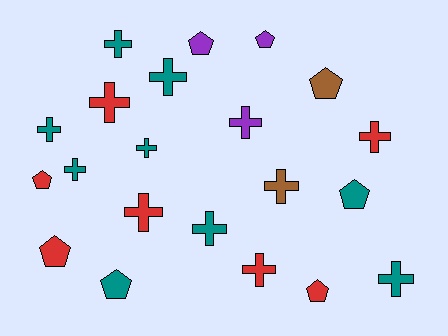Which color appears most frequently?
Teal, with 9 objects.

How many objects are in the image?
There are 21 objects.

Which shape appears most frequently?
Cross, with 13 objects.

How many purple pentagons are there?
There are 2 purple pentagons.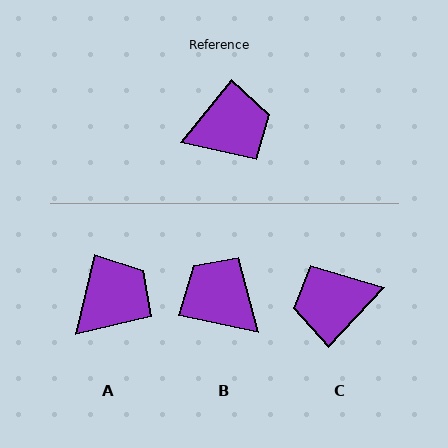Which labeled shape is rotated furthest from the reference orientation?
C, about 175 degrees away.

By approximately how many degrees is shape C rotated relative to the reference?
Approximately 175 degrees counter-clockwise.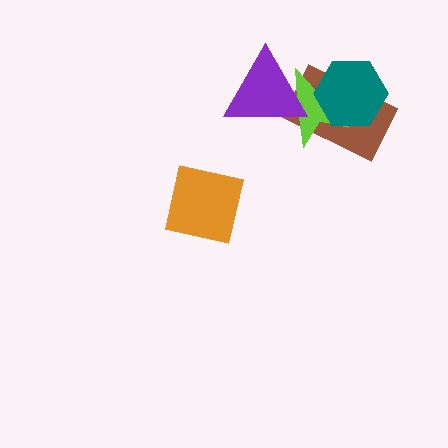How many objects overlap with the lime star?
3 objects overlap with the lime star.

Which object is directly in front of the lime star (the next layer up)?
The teal hexagon is directly in front of the lime star.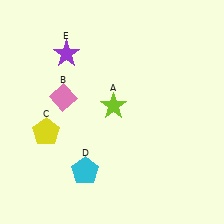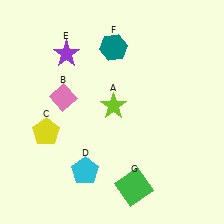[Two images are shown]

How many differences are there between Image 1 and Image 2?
There are 2 differences between the two images.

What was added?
A teal hexagon (F), a green square (G) were added in Image 2.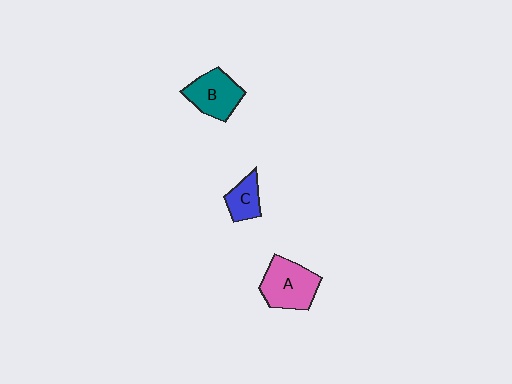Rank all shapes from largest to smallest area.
From largest to smallest: A (pink), B (teal), C (blue).